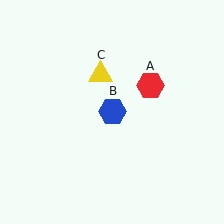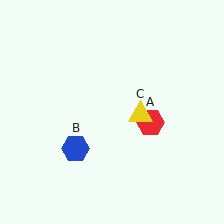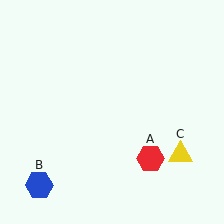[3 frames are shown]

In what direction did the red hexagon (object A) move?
The red hexagon (object A) moved down.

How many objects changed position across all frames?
3 objects changed position: red hexagon (object A), blue hexagon (object B), yellow triangle (object C).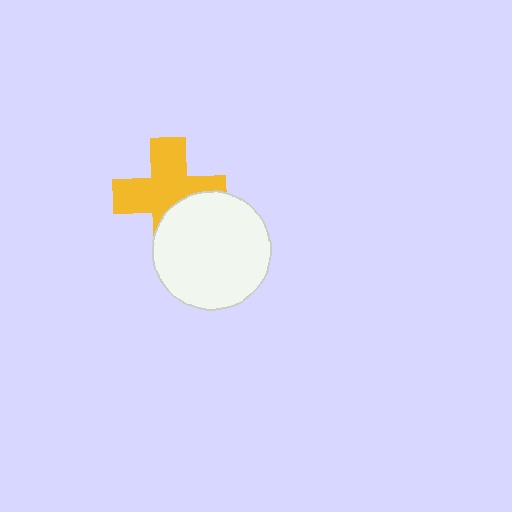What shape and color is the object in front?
The object in front is a white circle.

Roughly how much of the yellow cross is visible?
Most of it is visible (roughly 67%).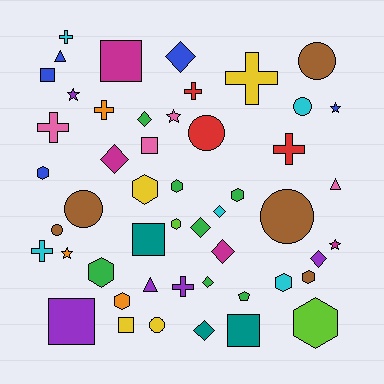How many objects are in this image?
There are 50 objects.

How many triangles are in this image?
There are 3 triangles.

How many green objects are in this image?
There are 7 green objects.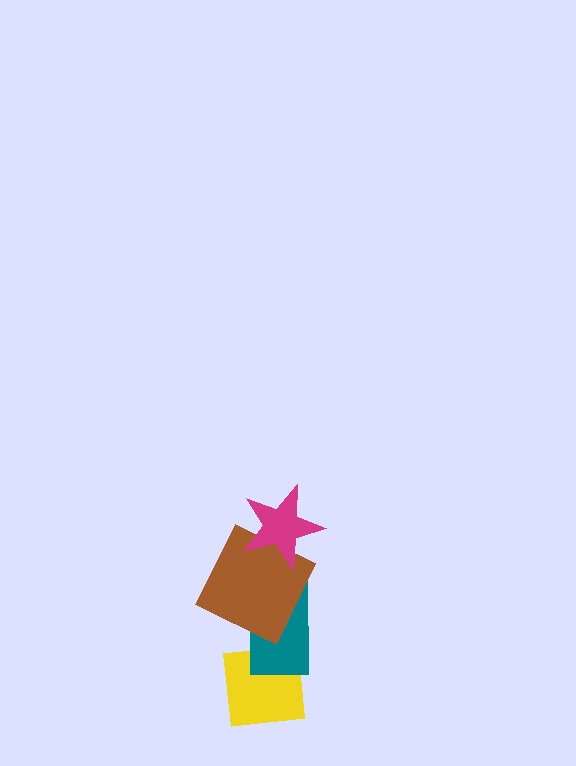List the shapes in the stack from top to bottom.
From top to bottom: the magenta star, the brown square, the teal rectangle, the yellow square.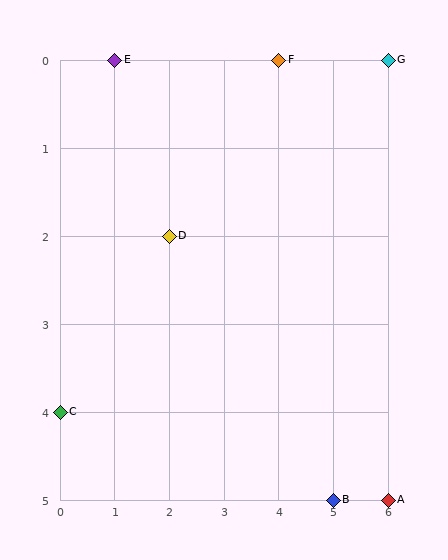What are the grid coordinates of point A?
Point A is at grid coordinates (6, 5).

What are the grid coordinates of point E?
Point E is at grid coordinates (1, 0).